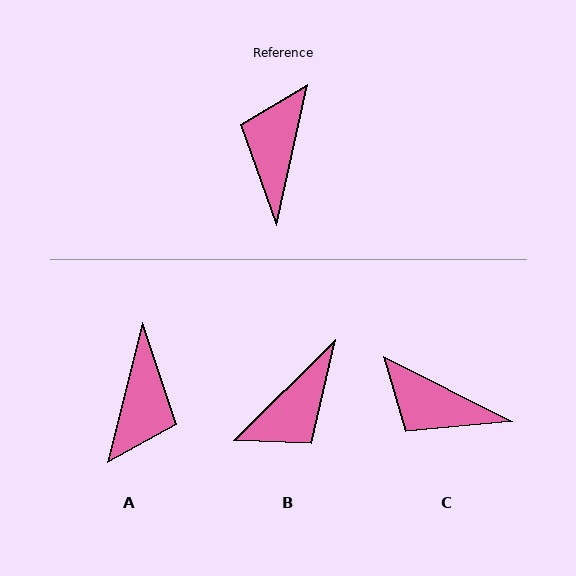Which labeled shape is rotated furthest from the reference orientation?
A, about 178 degrees away.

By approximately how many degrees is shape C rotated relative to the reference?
Approximately 75 degrees counter-clockwise.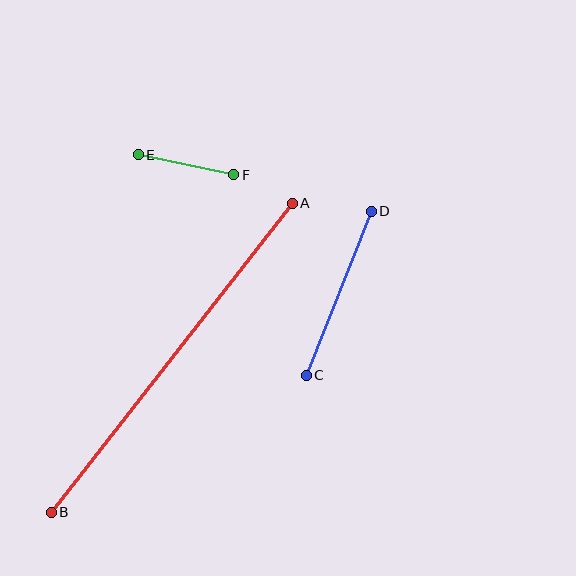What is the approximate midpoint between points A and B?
The midpoint is at approximately (172, 358) pixels.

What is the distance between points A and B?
The distance is approximately 392 pixels.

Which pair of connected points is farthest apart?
Points A and B are farthest apart.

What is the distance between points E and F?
The distance is approximately 98 pixels.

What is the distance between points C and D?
The distance is approximately 176 pixels.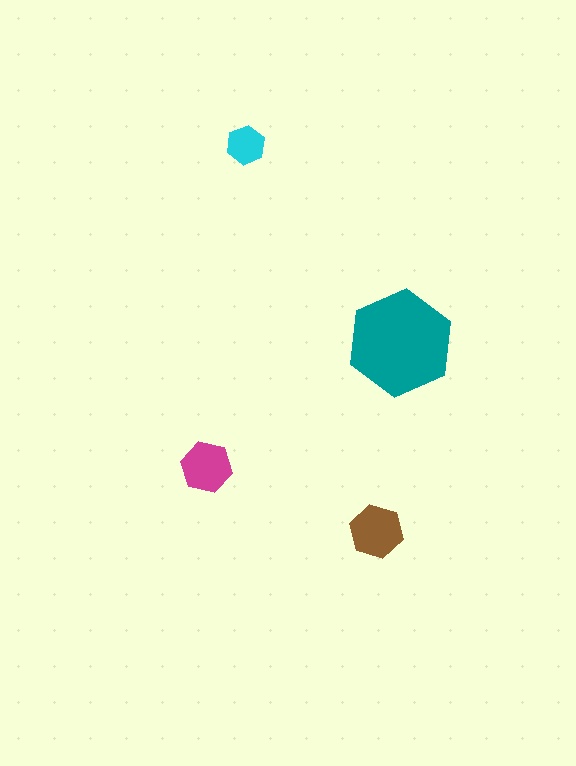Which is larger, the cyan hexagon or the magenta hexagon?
The magenta one.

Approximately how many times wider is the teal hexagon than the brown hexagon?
About 2 times wider.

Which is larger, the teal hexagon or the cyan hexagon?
The teal one.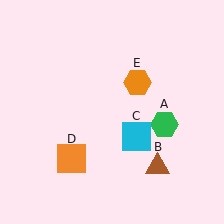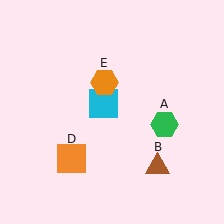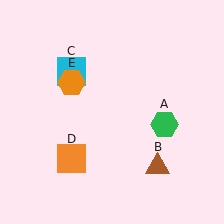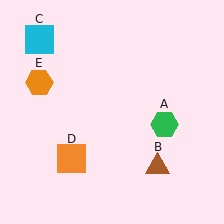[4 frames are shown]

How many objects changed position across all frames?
2 objects changed position: cyan square (object C), orange hexagon (object E).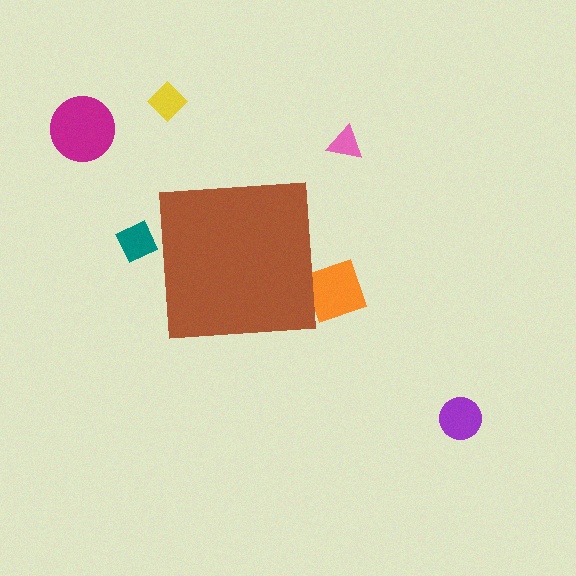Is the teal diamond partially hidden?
Yes, the teal diamond is partially hidden behind the brown square.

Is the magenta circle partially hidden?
No, the magenta circle is fully visible.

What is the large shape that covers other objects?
A brown square.